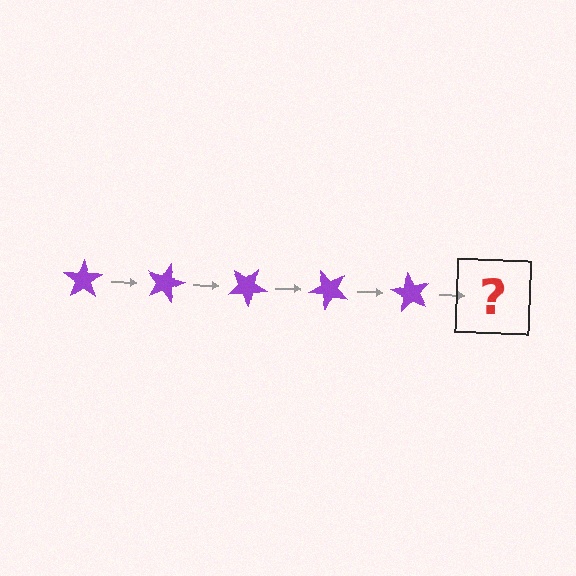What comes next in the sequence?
The next element should be a purple star rotated 75 degrees.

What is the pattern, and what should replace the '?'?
The pattern is that the star rotates 15 degrees each step. The '?' should be a purple star rotated 75 degrees.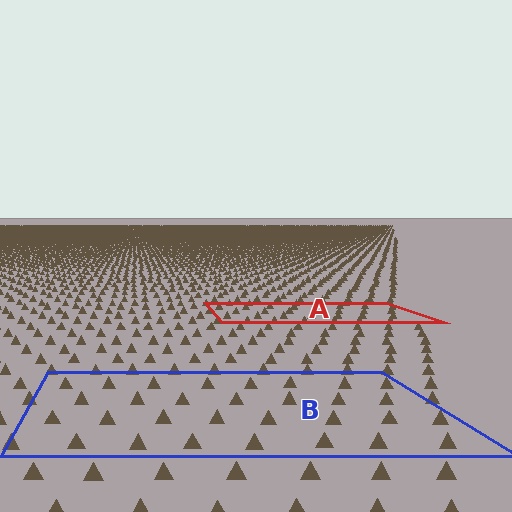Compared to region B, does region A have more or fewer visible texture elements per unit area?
Region A has more texture elements per unit area — they are packed more densely because it is farther away.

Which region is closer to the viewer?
Region B is closer. The texture elements there are larger and more spread out.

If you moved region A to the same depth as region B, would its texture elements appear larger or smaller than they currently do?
They would appear larger. At a closer depth, the same texture elements are projected at a bigger on-screen size.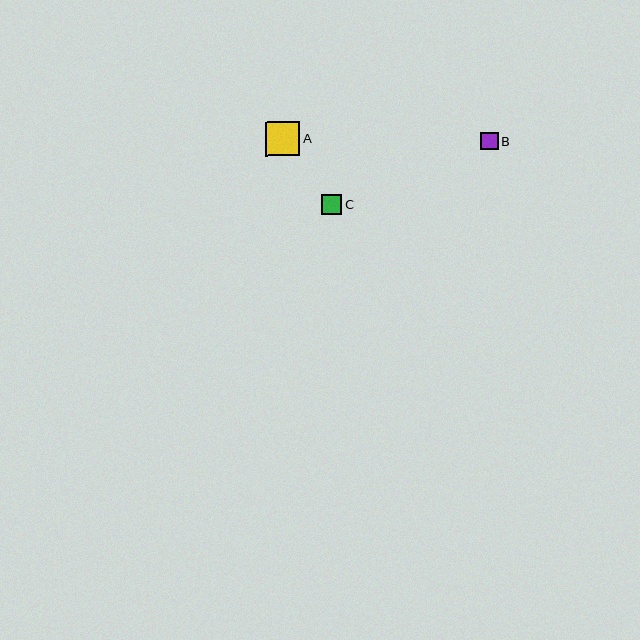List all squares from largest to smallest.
From largest to smallest: A, C, B.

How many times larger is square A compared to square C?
Square A is approximately 1.7 times the size of square C.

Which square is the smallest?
Square B is the smallest with a size of approximately 18 pixels.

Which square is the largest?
Square A is the largest with a size of approximately 34 pixels.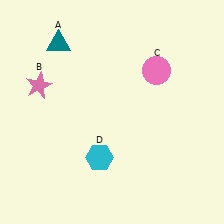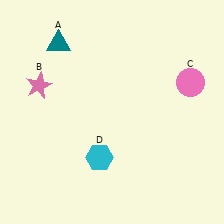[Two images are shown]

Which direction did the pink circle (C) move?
The pink circle (C) moved right.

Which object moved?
The pink circle (C) moved right.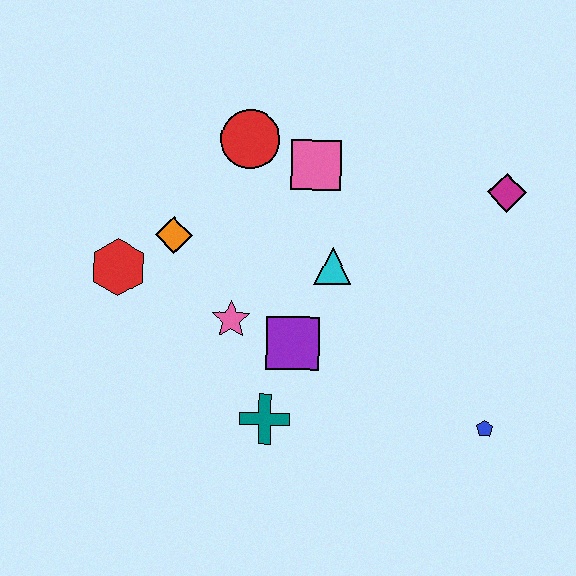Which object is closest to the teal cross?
The purple square is closest to the teal cross.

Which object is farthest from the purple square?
The magenta diamond is farthest from the purple square.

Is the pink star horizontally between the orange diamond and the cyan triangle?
Yes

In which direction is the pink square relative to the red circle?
The pink square is to the right of the red circle.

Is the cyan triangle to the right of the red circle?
Yes